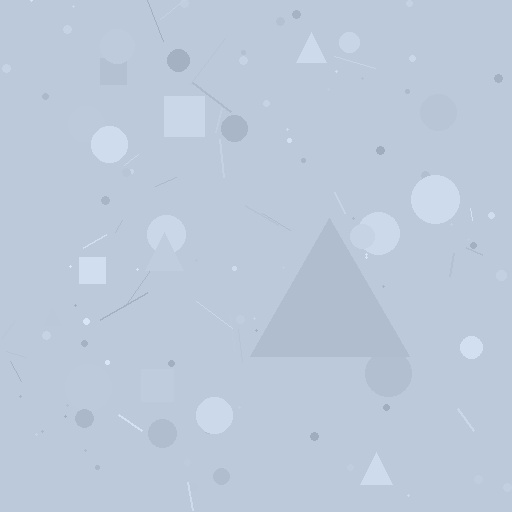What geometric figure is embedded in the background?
A triangle is embedded in the background.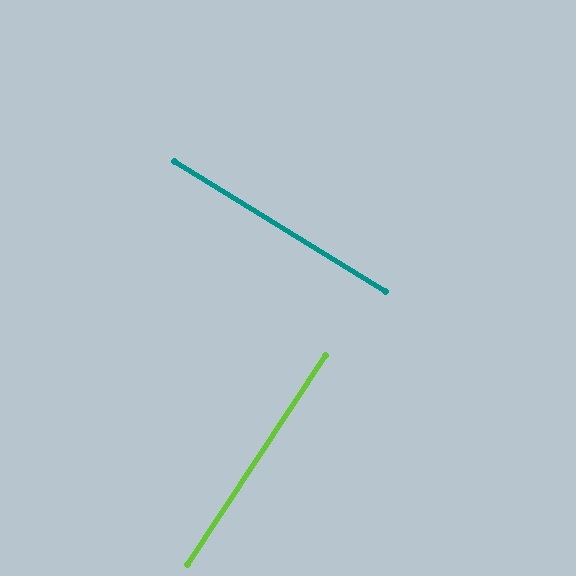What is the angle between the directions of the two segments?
Approximately 88 degrees.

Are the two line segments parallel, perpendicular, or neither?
Perpendicular — they meet at approximately 88°.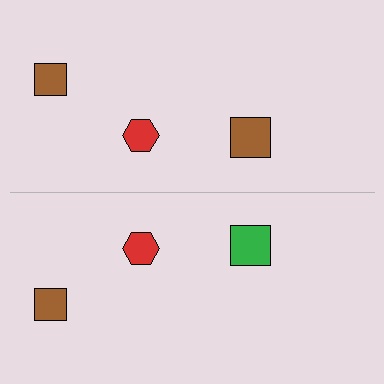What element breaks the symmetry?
The green square on the bottom side breaks the symmetry — its mirror counterpart is brown.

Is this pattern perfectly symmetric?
No, the pattern is not perfectly symmetric. The green square on the bottom side breaks the symmetry — its mirror counterpart is brown.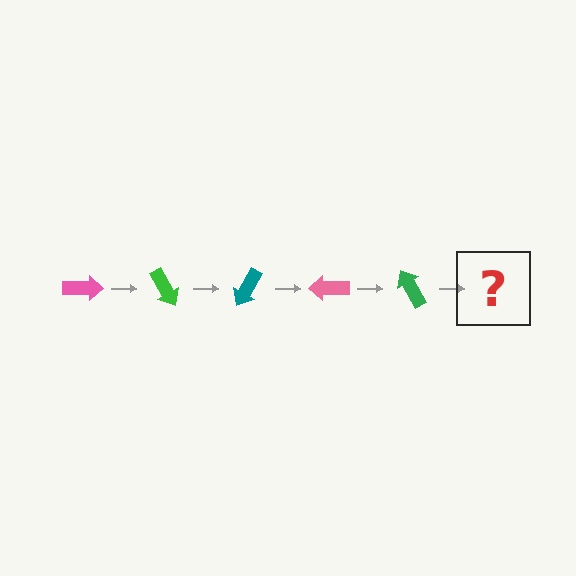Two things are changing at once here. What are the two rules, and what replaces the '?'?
The two rules are that it rotates 60 degrees each step and the color cycles through pink, green, and teal. The '?' should be a teal arrow, rotated 300 degrees from the start.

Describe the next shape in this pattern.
It should be a teal arrow, rotated 300 degrees from the start.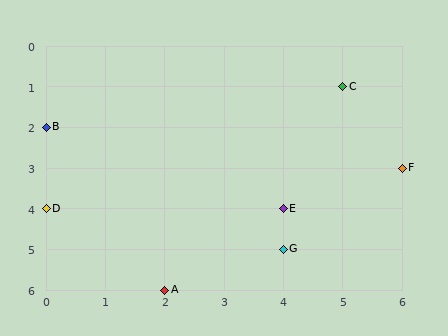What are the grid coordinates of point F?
Point F is at grid coordinates (6, 3).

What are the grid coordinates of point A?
Point A is at grid coordinates (2, 6).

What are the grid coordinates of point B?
Point B is at grid coordinates (0, 2).